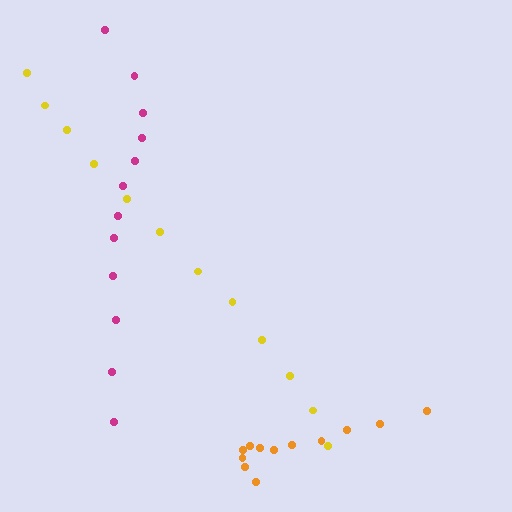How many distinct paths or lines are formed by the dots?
There are 3 distinct paths.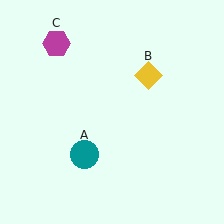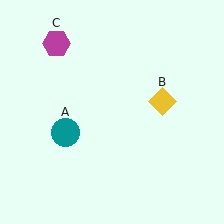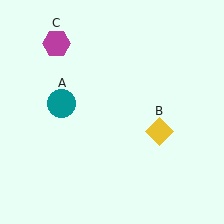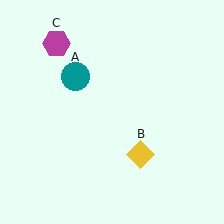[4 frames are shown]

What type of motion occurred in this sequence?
The teal circle (object A), yellow diamond (object B) rotated clockwise around the center of the scene.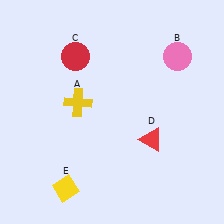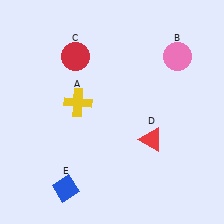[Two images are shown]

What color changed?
The diamond (E) changed from yellow in Image 1 to blue in Image 2.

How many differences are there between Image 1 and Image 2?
There is 1 difference between the two images.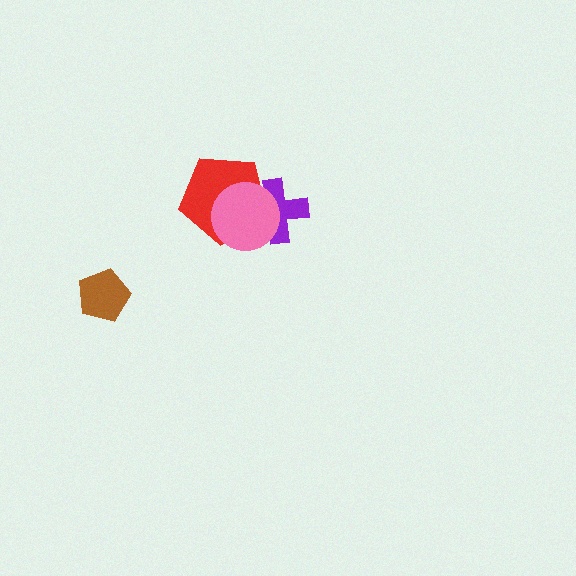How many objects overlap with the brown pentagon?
0 objects overlap with the brown pentagon.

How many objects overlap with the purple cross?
2 objects overlap with the purple cross.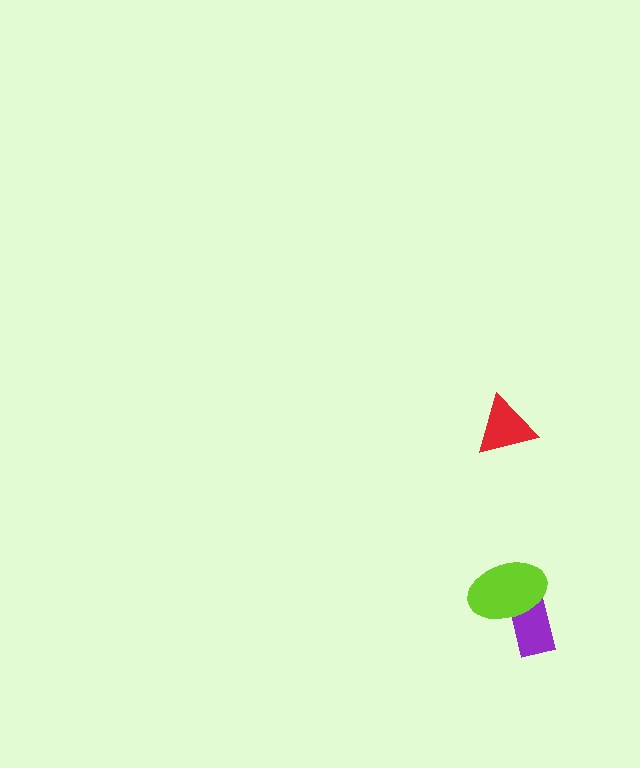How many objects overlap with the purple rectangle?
1 object overlaps with the purple rectangle.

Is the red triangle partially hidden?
No, no other shape covers it.